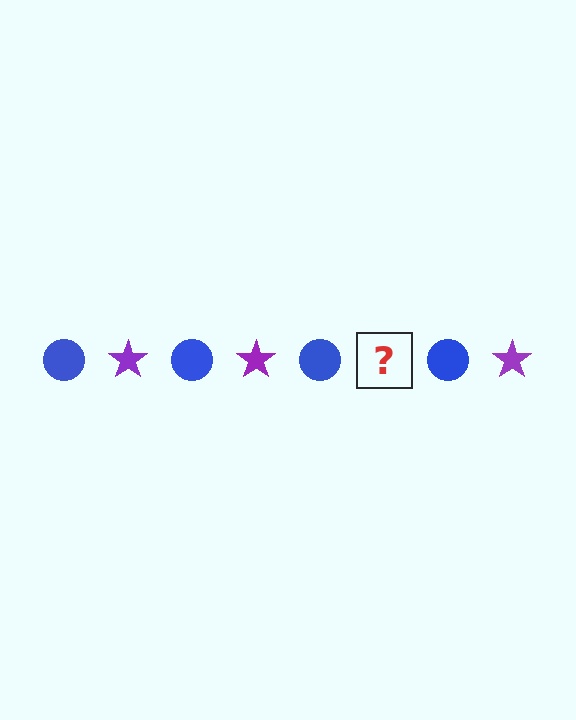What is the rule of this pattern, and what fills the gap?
The rule is that the pattern alternates between blue circle and purple star. The gap should be filled with a purple star.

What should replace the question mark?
The question mark should be replaced with a purple star.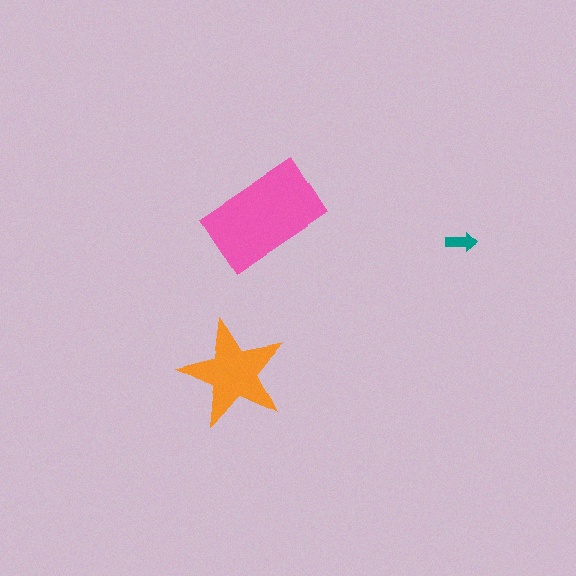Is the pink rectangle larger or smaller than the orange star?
Larger.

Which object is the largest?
The pink rectangle.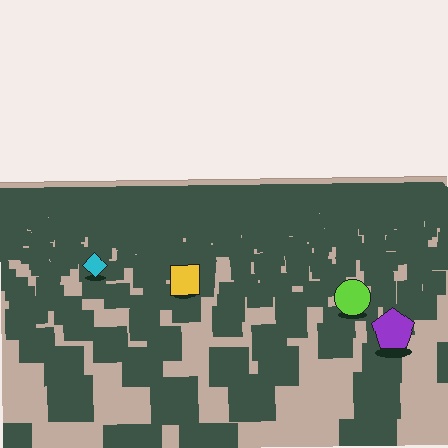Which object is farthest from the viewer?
The cyan diamond is farthest from the viewer. It appears smaller and the ground texture around it is denser.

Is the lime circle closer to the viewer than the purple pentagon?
No. The purple pentagon is closer — you can tell from the texture gradient: the ground texture is coarser near it.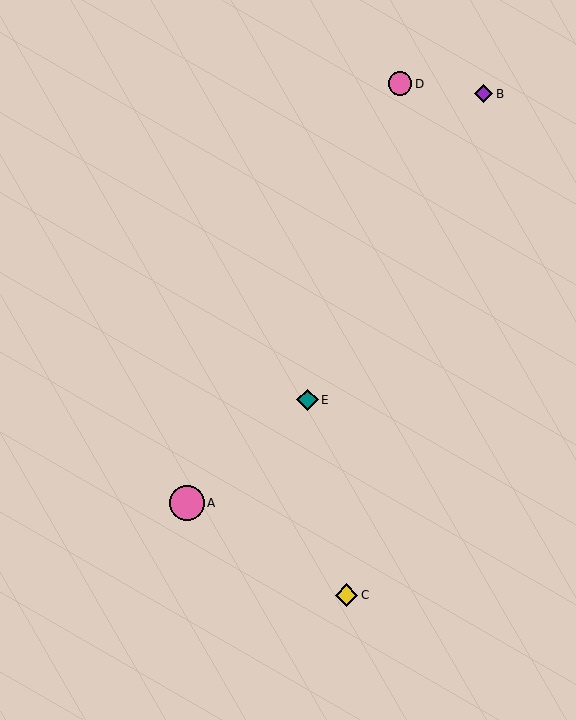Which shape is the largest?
The pink circle (labeled A) is the largest.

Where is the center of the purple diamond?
The center of the purple diamond is at (484, 94).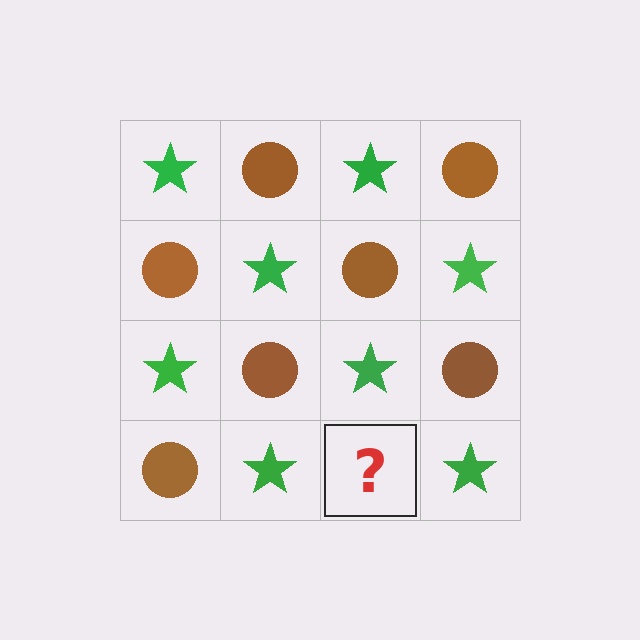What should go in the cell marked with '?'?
The missing cell should contain a brown circle.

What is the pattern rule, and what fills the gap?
The rule is that it alternates green star and brown circle in a checkerboard pattern. The gap should be filled with a brown circle.